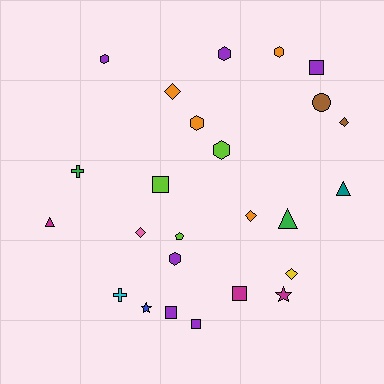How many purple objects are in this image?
There are 6 purple objects.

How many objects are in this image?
There are 25 objects.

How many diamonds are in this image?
There are 5 diamonds.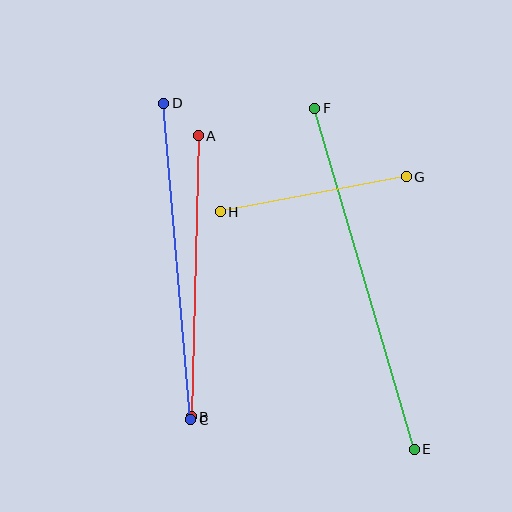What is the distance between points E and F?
The distance is approximately 355 pixels.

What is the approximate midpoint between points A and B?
The midpoint is at approximately (195, 276) pixels.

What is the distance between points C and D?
The distance is approximately 317 pixels.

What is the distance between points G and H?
The distance is approximately 189 pixels.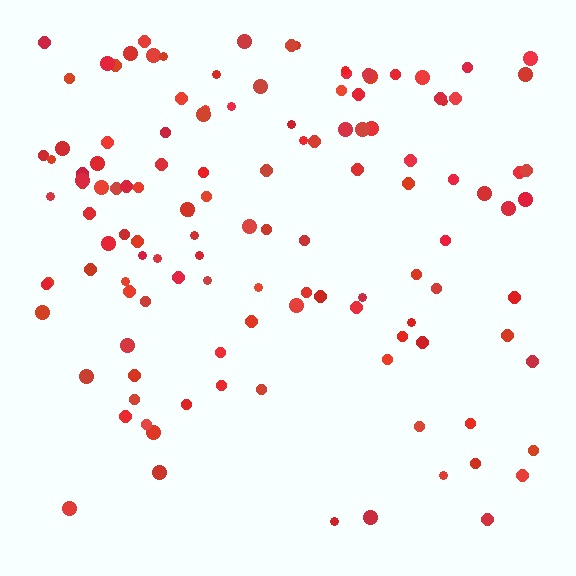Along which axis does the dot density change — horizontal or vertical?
Vertical.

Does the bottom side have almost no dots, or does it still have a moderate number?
Still a moderate number, just noticeably fewer than the top.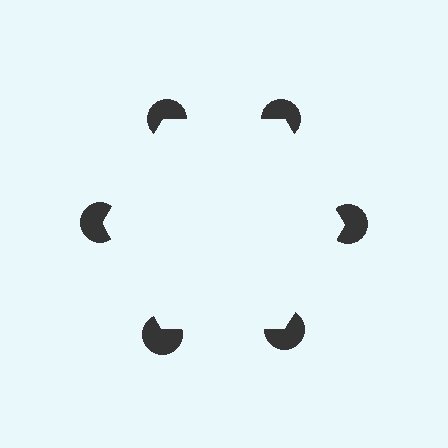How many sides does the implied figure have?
6 sides.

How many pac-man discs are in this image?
There are 6 — one at each vertex of the illusory hexagon.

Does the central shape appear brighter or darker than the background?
It typically appears slightly brighter than the background, even though no actual brightness change is drawn.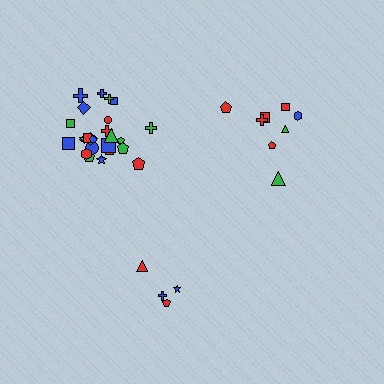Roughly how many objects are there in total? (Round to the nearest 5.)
Roughly 35 objects in total.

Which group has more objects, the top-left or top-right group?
The top-left group.